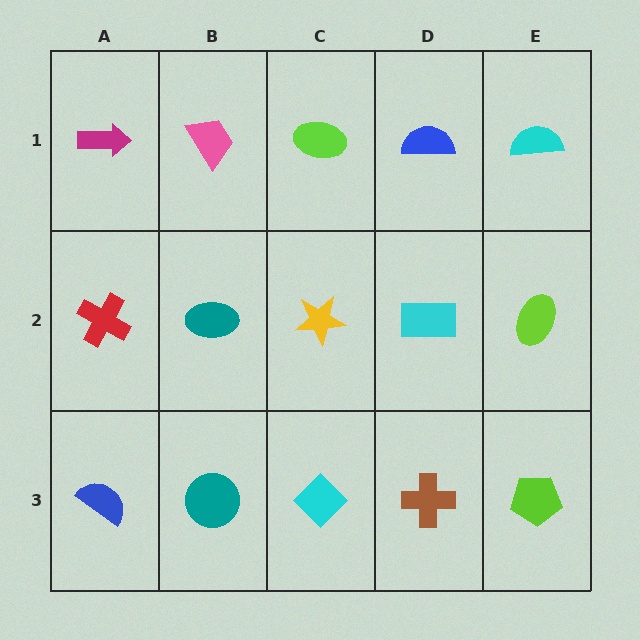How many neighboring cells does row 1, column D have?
3.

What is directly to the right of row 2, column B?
A yellow star.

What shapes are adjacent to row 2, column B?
A pink trapezoid (row 1, column B), a teal circle (row 3, column B), a red cross (row 2, column A), a yellow star (row 2, column C).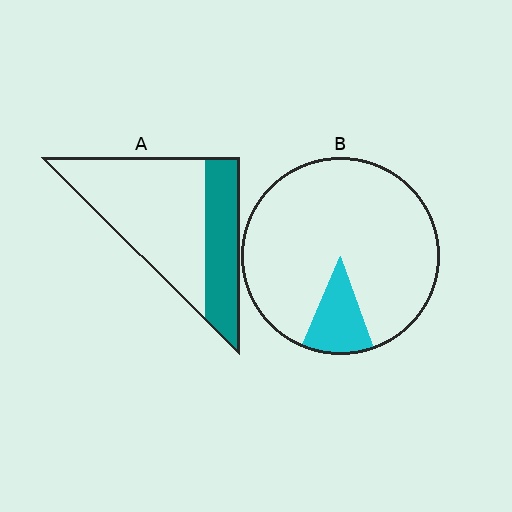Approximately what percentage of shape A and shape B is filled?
A is approximately 30% and B is approximately 10%.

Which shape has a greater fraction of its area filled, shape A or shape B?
Shape A.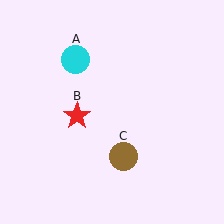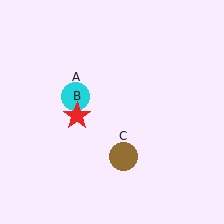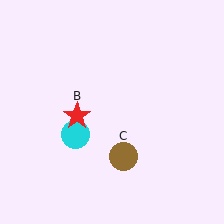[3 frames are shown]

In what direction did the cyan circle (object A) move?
The cyan circle (object A) moved down.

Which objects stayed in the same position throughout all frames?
Red star (object B) and brown circle (object C) remained stationary.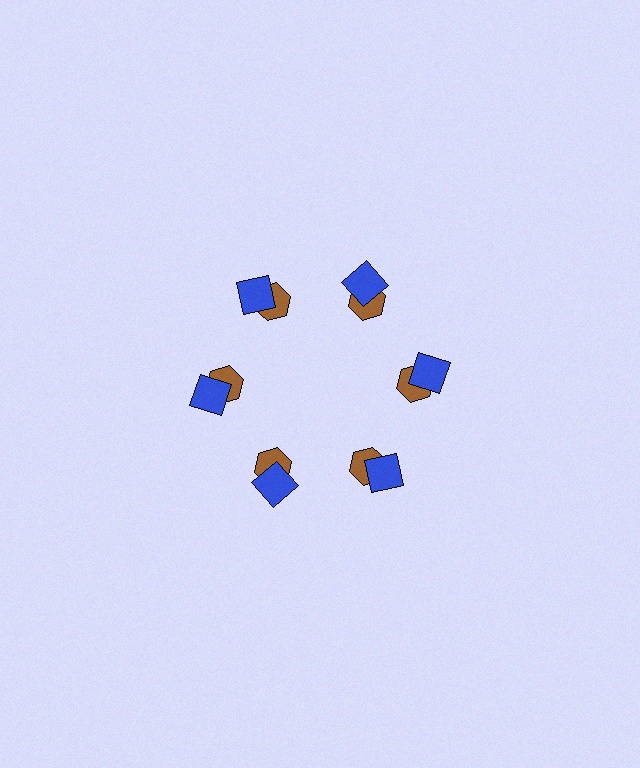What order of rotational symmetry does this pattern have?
This pattern has 6-fold rotational symmetry.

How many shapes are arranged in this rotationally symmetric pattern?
There are 12 shapes, arranged in 6 groups of 2.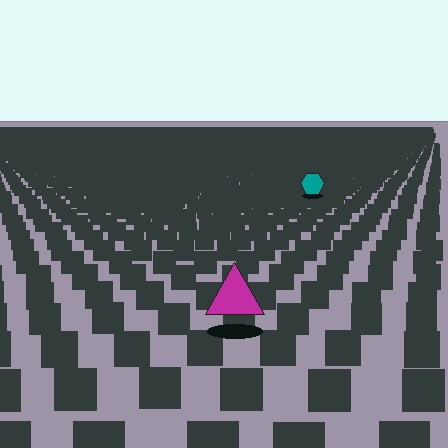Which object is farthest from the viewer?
The teal hexagon is farthest from the viewer. It appears smaller and the ground texture around it is denser.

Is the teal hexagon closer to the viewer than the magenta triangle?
No. The magenta triangle is closer — you can tell from the texture gradient: the ground texture is coarser near it.